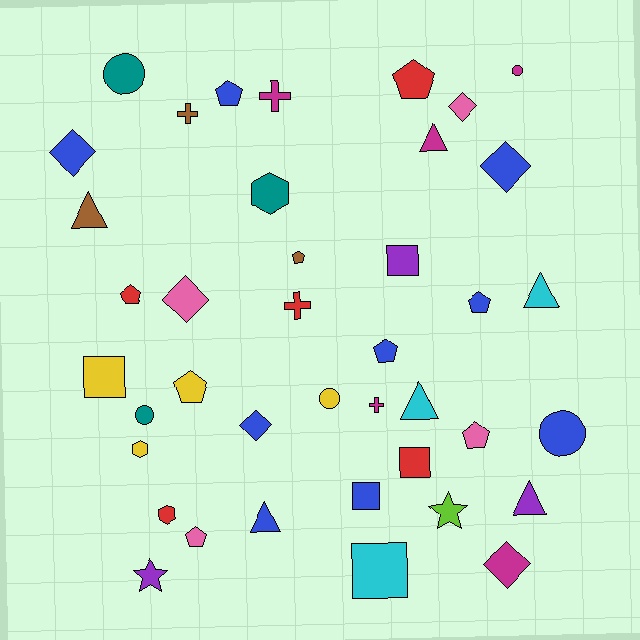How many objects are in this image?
There are 40 objects.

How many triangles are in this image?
There are 6 triangles.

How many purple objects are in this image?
There are 3 purple objects.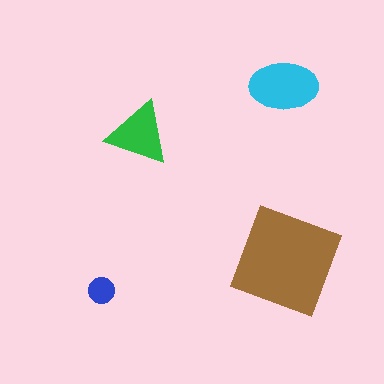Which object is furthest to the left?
The blue circle is leftmost.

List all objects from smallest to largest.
The blue circle, the green triangle, the cyan ellipse, the brown square.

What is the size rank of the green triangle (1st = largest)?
3rd.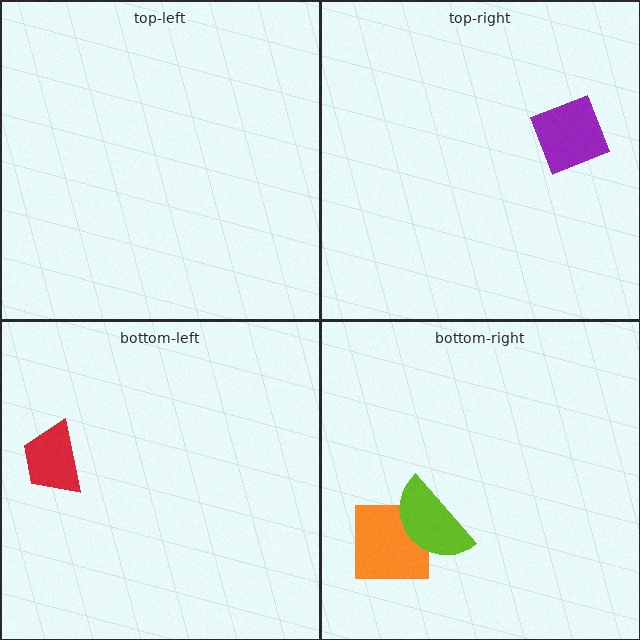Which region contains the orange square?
The bottom-right region.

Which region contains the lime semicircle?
The bottom-right region.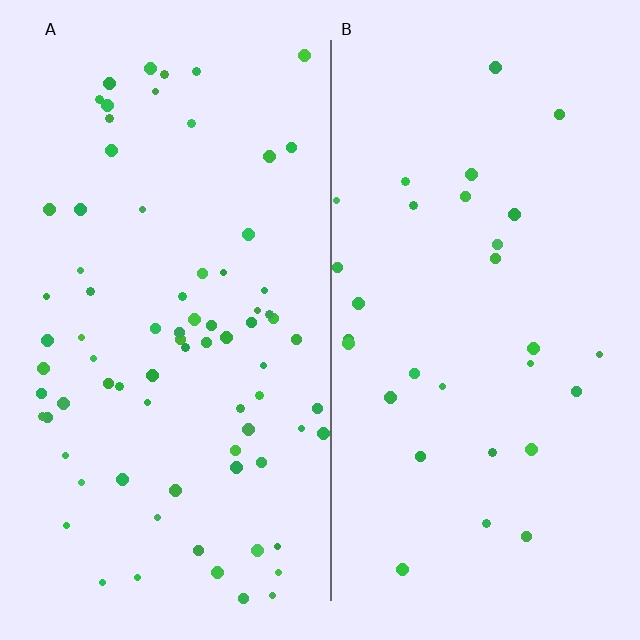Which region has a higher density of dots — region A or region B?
A (the left).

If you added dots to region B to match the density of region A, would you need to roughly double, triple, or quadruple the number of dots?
Approximately triple.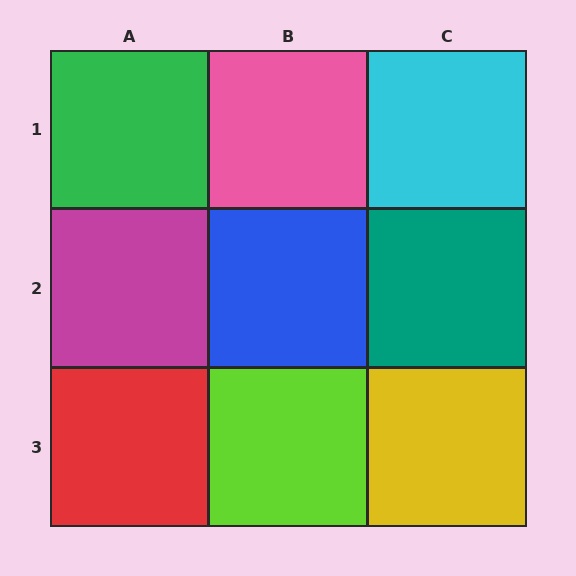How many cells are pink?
1 cell is pink.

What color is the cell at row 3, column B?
Lime.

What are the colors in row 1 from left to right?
Green, pink, cyan.